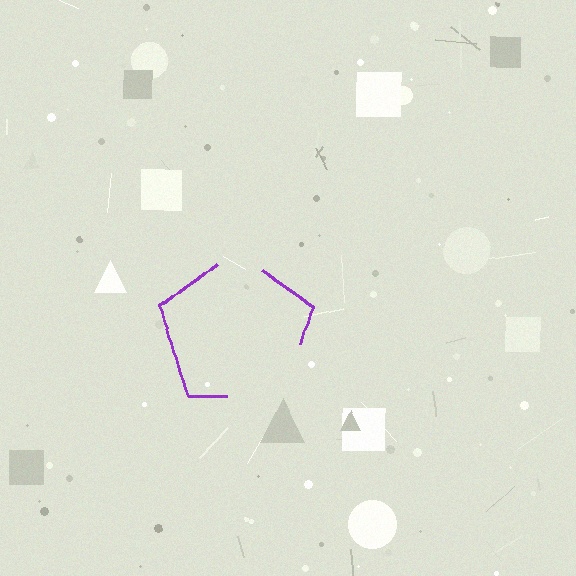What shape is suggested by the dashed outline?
The dashed outline suggests a pentagon.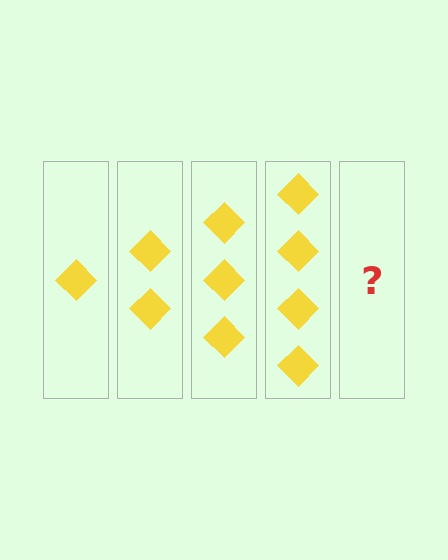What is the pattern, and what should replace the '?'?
The pattern is that each step adds one more diamond. The '?' should be 5 diamonds.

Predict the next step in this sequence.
The next step is 5 diamonds.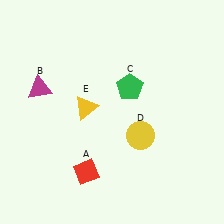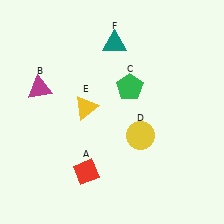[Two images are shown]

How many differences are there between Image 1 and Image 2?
There is 1 difference between the two images.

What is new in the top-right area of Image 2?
A teal triangle (F) was added in the top-right area of Image 2.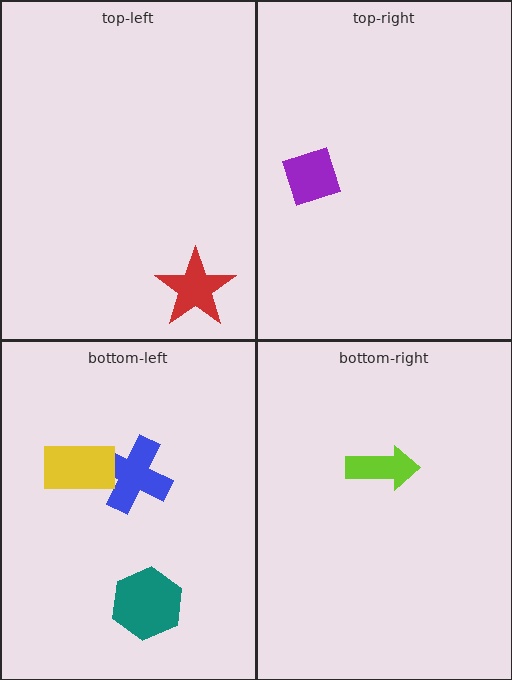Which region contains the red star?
The top-left region.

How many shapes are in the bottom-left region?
3.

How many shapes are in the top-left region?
1.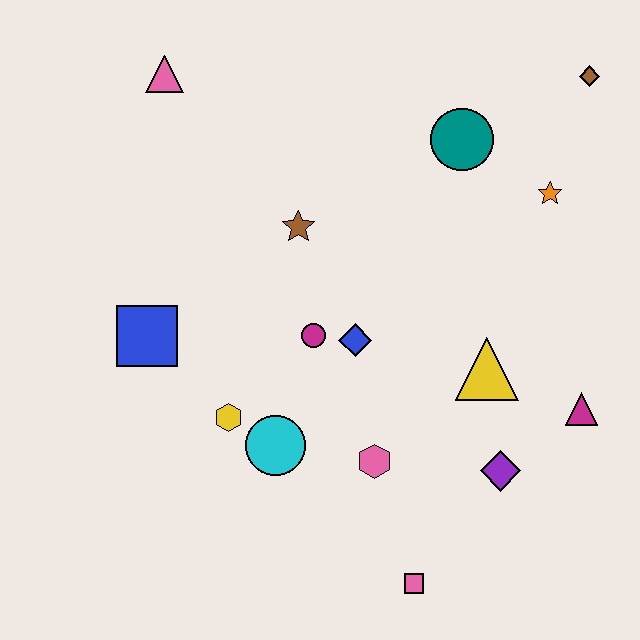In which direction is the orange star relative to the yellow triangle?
The orange star is above the yellow triangle.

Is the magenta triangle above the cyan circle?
Yes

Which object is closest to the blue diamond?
The magenta circle is closest to the blue diamond.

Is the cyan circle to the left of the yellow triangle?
Yes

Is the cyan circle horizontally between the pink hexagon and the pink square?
No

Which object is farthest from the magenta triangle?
The pink triangle is farthest from the magenta triangle.